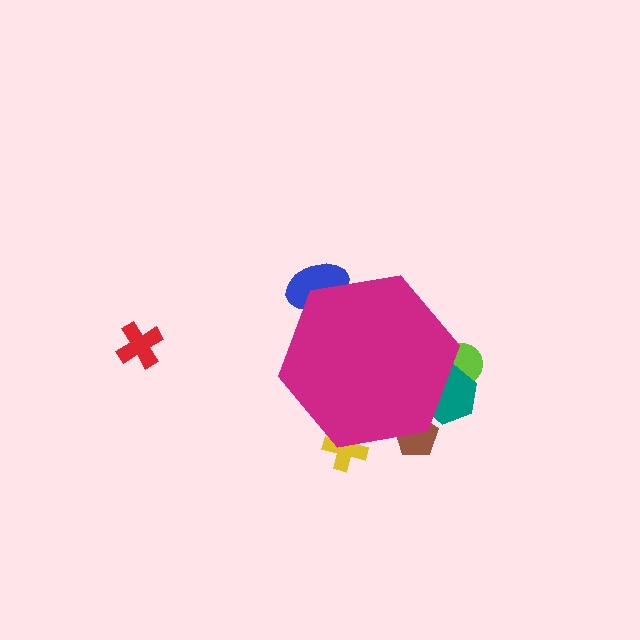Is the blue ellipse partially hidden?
Yes, the blue ellipse is partially hidden behind the magenta hexagon.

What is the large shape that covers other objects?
A magenta hexagon.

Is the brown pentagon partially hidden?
Yes, the brown pentagon is partially hidden behind the magenta hexagon.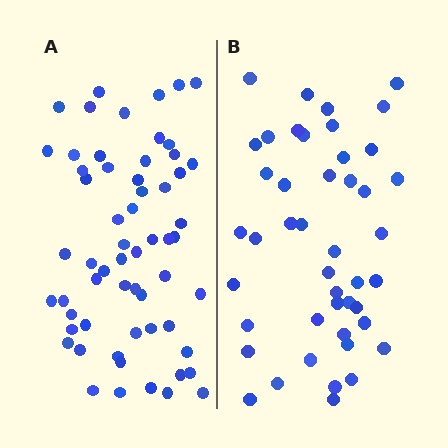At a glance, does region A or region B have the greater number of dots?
Region A (the left region) has more dots.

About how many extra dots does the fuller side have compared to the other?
Region A has approximately 15 more dots than region B.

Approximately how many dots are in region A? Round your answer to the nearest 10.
About 60 dots.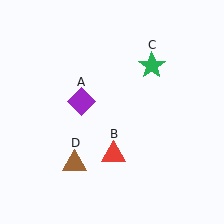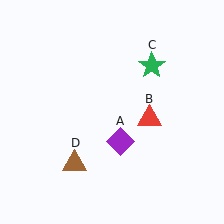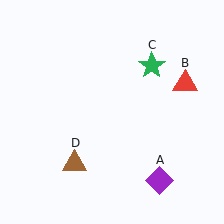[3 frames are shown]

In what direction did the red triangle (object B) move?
The red triangle (object B) moved up and to the right.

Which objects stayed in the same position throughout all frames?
Green star (object C) and brown triangle (object D) remained stationary.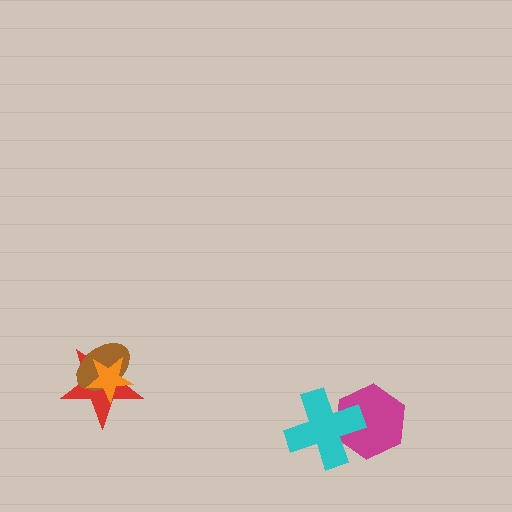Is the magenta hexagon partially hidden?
Yes, it is partially covered by another shape.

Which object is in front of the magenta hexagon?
The cyan cross is in front of the magenta hexagon.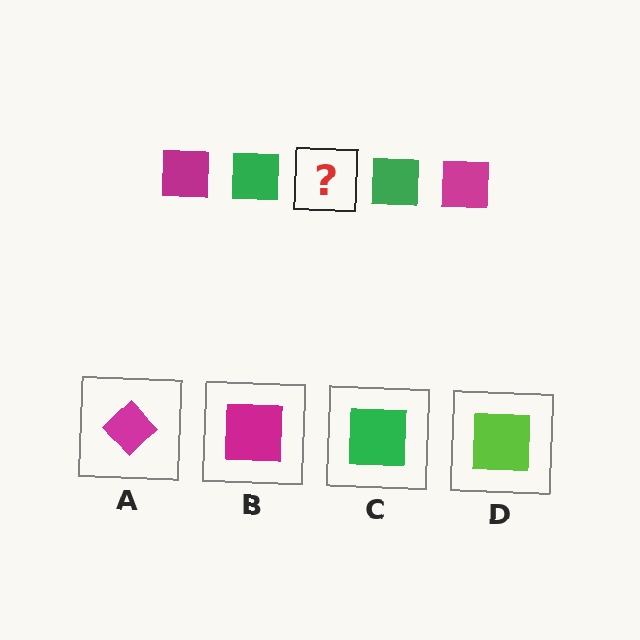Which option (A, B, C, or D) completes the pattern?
B.